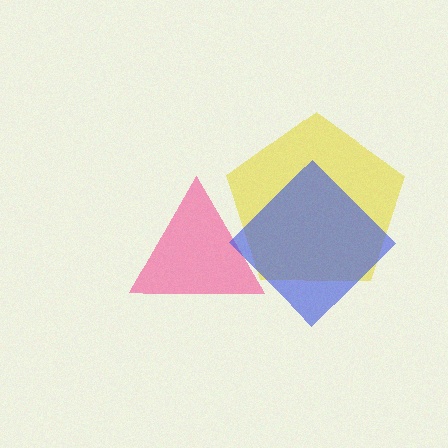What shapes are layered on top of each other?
The layered shapes are: a yellow pentagon, a pink triangle, a blue diamond.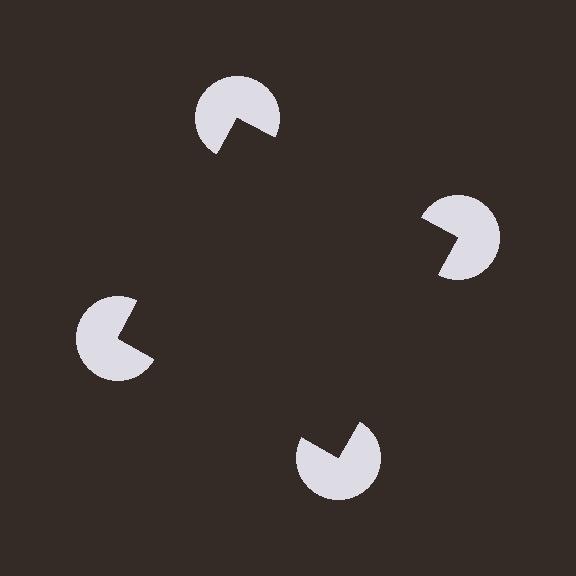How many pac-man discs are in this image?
There are 4 — one at each vertex of the illusory square.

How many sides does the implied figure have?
4 sides.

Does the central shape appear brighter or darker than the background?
It typically appears slightly darker than the background, even though no actual brightness change is drawn.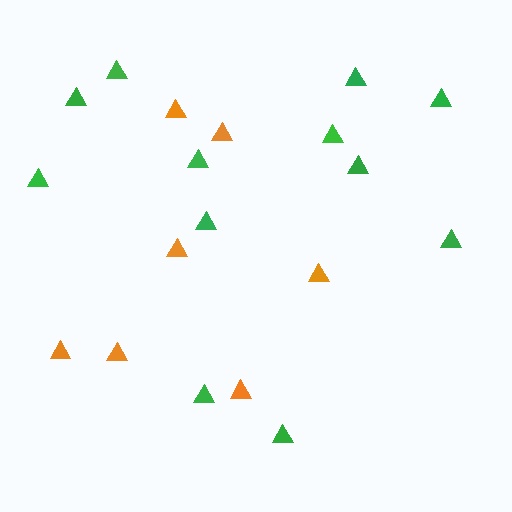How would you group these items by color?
There are 2 groups: one group of orange triangles (7) and one group of green triangles (12).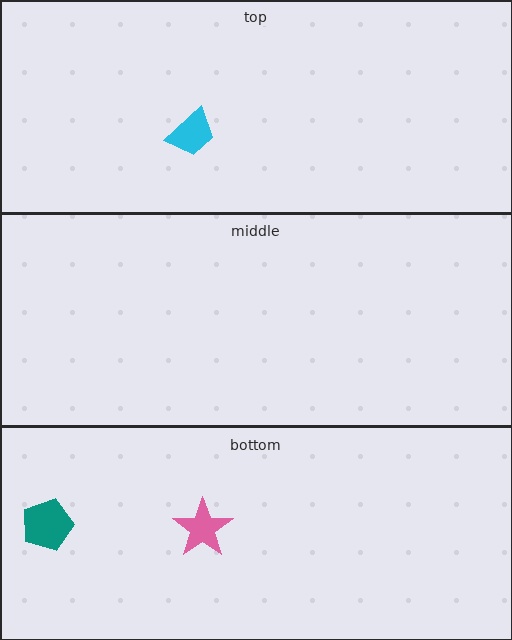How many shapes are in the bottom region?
2.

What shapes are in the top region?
The cyan trapezoid.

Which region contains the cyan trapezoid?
The top region.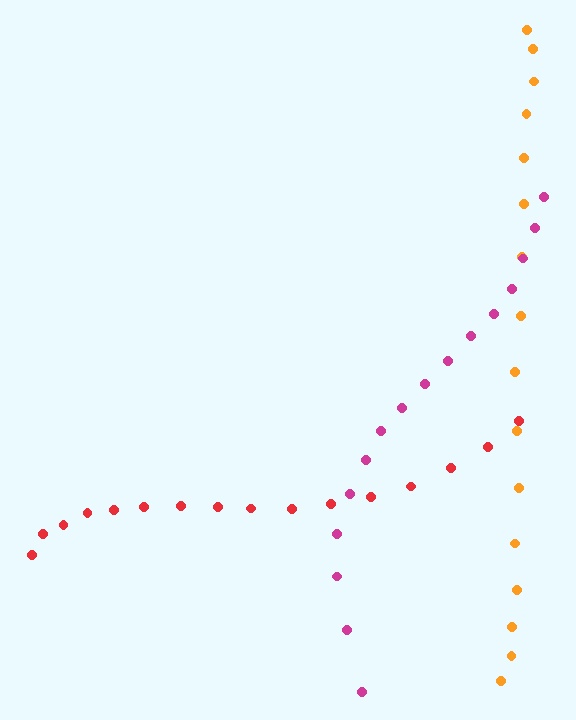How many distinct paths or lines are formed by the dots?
There are 3 distinct paths.